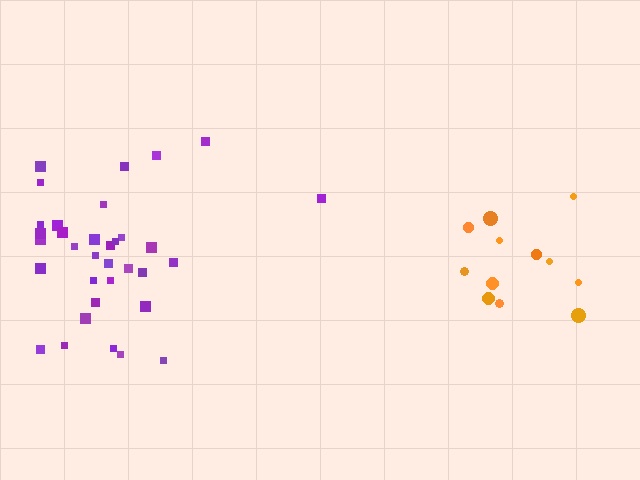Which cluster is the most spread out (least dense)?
Orange.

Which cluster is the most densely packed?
Purple.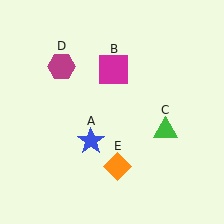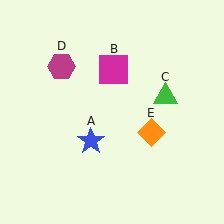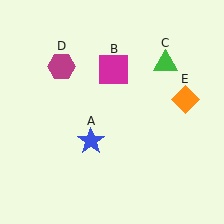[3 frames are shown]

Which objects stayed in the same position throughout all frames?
Blue star (object A) and magenta square (object B) and magenta hexagon (object D) remained stationary.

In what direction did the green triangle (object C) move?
The green triangle (object C) moved up.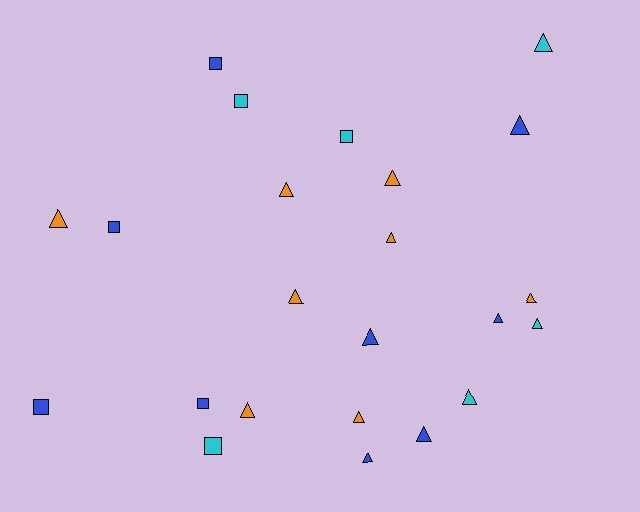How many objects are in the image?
There are 23 objects.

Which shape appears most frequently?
Triangle, with 16 objects.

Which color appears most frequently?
Blue, with 9 objects.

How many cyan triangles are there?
There are 3 cyan triangles.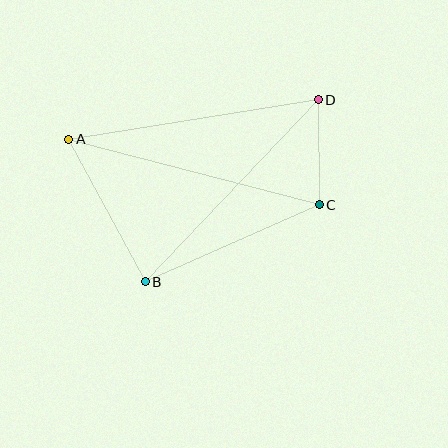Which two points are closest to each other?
Points C and D are closest to each other.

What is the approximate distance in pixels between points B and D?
The distance between B and D is approximately 251 pixels.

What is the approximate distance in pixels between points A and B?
The distance between A and B is approximately 162 pixels.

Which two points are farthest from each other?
Points A and C are farthest from each other.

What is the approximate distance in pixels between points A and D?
The distance between A and D is approximately 253 pixels.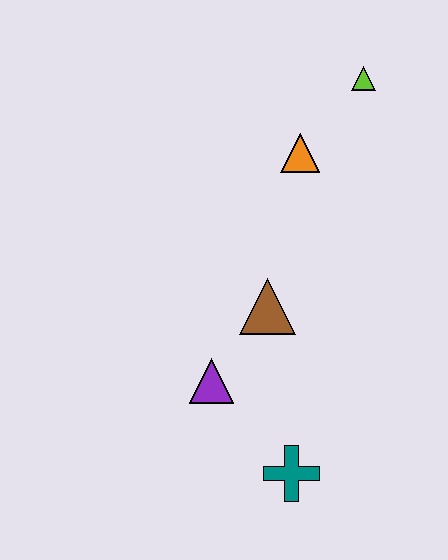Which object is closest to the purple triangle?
The brown triangle is closest to the purple triangle.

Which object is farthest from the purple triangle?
The lime triangle is farthest from the purple triangle.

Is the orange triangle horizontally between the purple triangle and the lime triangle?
Yes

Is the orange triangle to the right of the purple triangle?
Yes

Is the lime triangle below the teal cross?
No